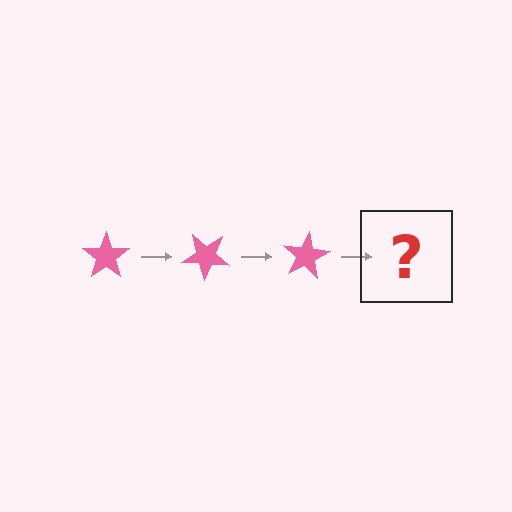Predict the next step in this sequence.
The next step is a pink star rotated 120 degrees.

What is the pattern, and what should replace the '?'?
The pattern is that the star rotates 40 degrees each step. The '?' should be a pink star rotated 120 degrees.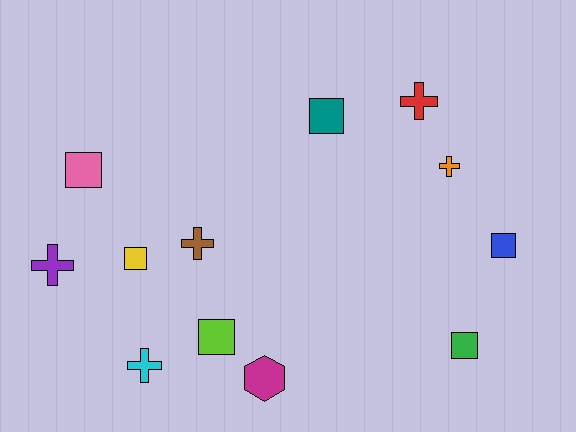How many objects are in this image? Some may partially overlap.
There are 12 objects.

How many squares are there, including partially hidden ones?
There are 6 squares.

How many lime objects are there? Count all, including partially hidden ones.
There is 1 lime object.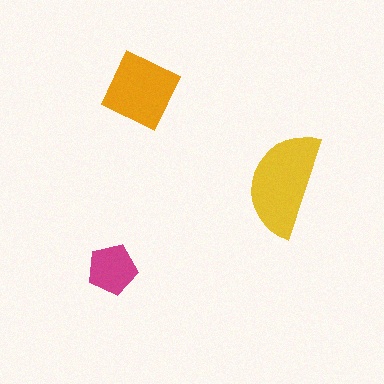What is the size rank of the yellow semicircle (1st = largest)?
1st.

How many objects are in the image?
There are 3 objects in the image.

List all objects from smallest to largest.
The magenta pentagon, the orange diamond, the yellow semicircle.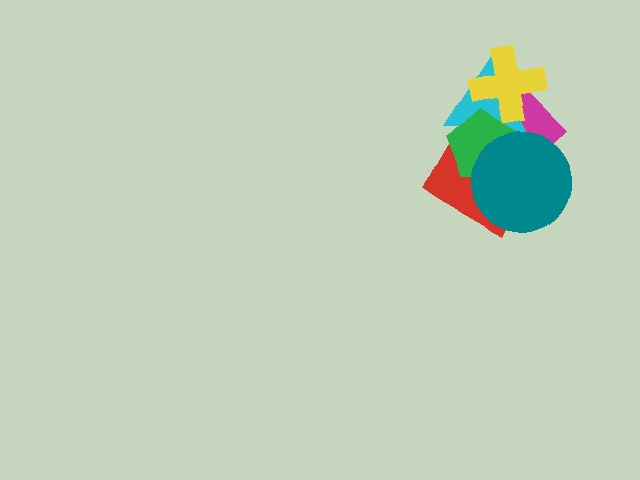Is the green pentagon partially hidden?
Yes, it is partially covered by another shape.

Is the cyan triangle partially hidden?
Yes, it is partially covered by another shape.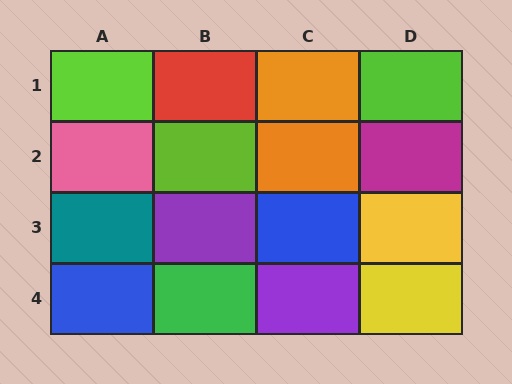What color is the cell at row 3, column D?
Yellow.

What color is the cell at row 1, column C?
Orange.